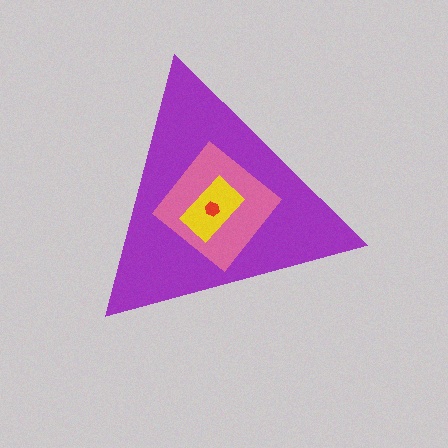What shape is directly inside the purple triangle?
The pink diamond.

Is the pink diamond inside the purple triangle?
Yes.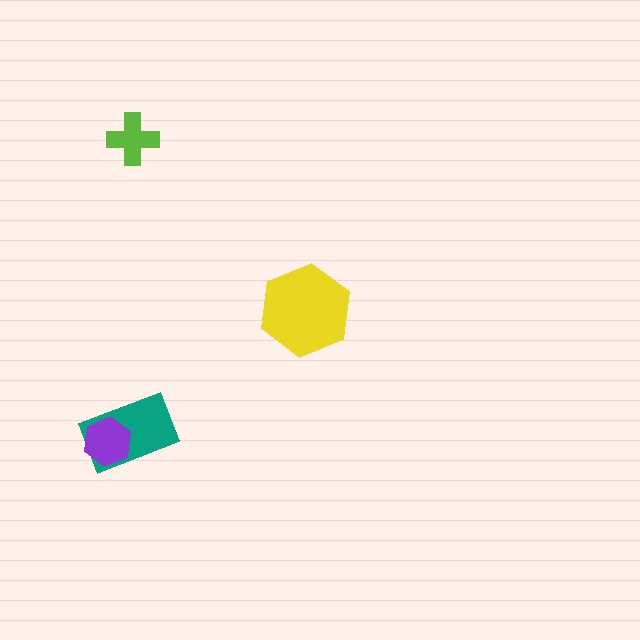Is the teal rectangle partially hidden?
Yes, it is partially covered by another shape.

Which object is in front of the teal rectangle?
The purple hexagon is in front of the teal rectangle.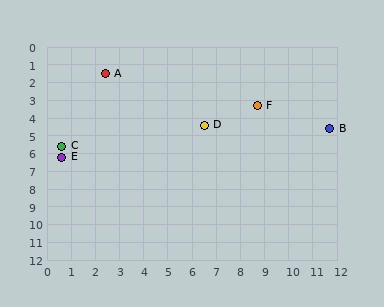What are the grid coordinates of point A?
Point A is at approximately (2.4, 1.5).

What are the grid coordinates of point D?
Point D is at approximately (6.5, 4.4).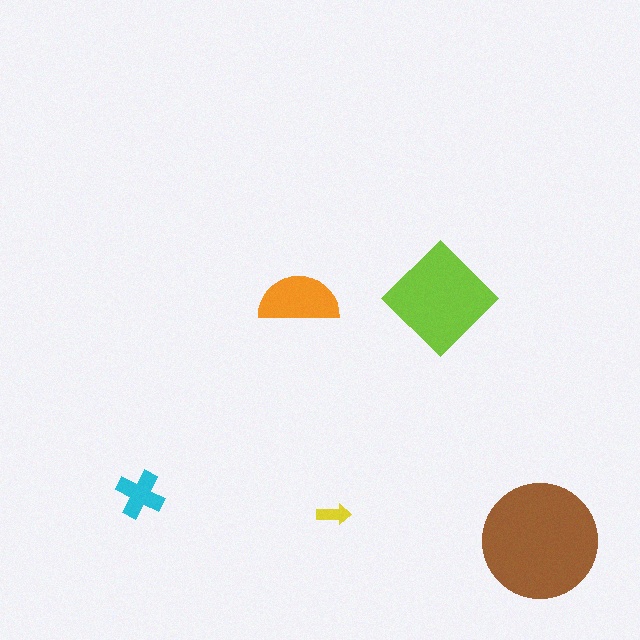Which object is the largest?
The brown circle.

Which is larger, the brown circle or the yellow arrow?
The brown circle.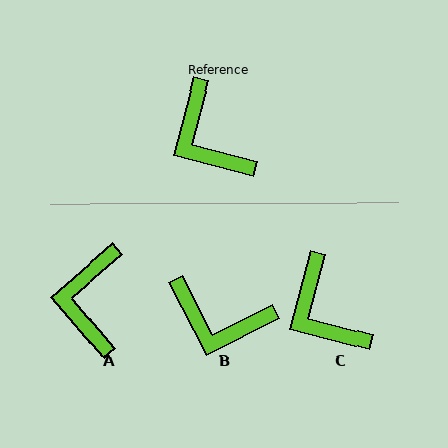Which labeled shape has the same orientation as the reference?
C.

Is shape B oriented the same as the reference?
No, it is off by about 42 degrees.